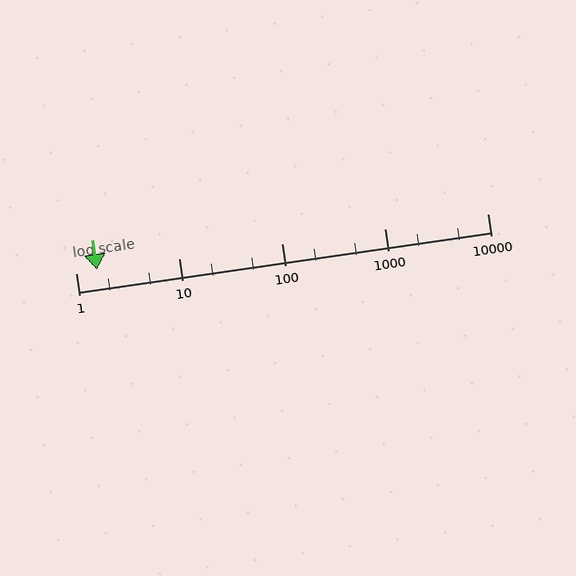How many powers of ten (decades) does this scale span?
The scale spans 4 decades, from 1 to 10000.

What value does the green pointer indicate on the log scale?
The pointer indicates approximately 1.6.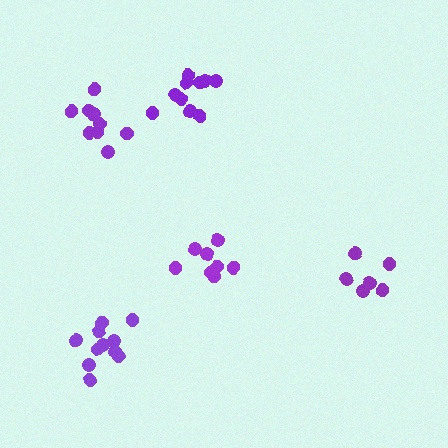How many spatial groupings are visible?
There are 5 spatial groupings.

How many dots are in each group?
Group 1: 8 dots, Group 2: 11 dots, Group 3: 9 dots, Group 4: 6 dots, Group 5: 10 dots (44 total).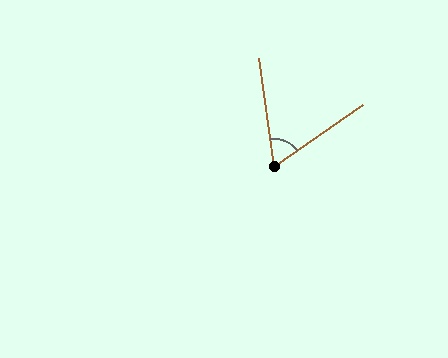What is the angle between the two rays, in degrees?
Approximately 64 degrees.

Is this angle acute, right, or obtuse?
It is acute.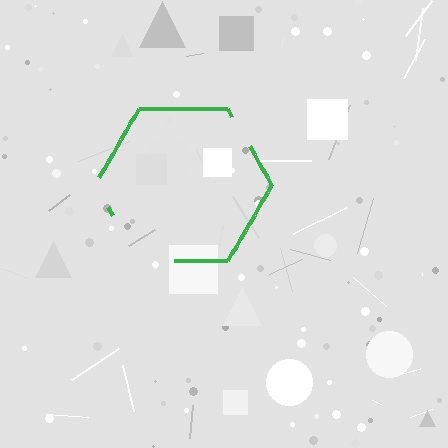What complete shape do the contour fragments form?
The contour fragments form a hexagon.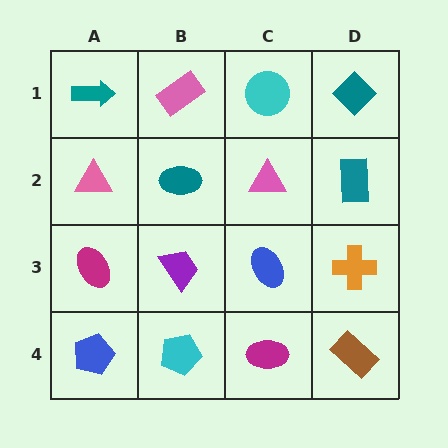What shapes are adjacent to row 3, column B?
A teal ellipse (row 2, column B), a cyan pentagon (row 4, column B), a magenta ellipse (row 3, column A), a blue ellipse (row 3, column C).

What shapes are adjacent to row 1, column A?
A pink triangle (row 2, column A), a pink rectangle (row 1, column B).